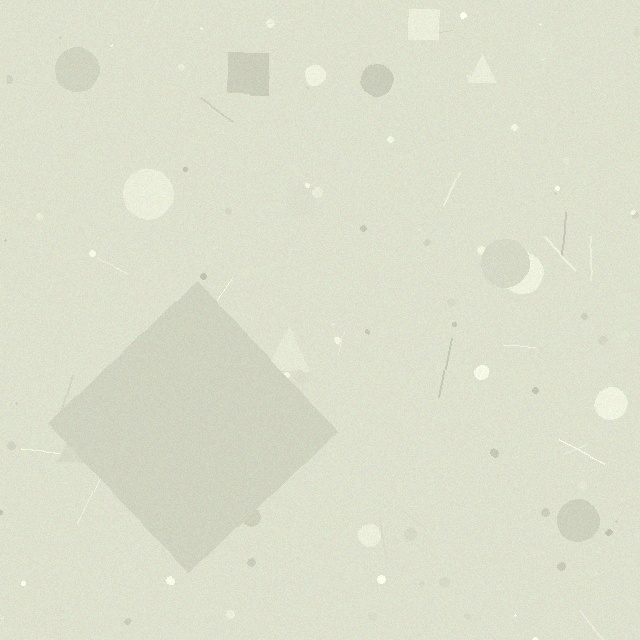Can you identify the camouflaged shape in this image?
The camouflaged shape is a diamond.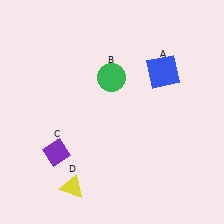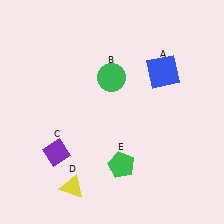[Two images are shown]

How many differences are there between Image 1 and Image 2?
There is 1 difference between the two images.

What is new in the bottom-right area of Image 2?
A green pentagon (E) was added in the bottom-right area of Image 2.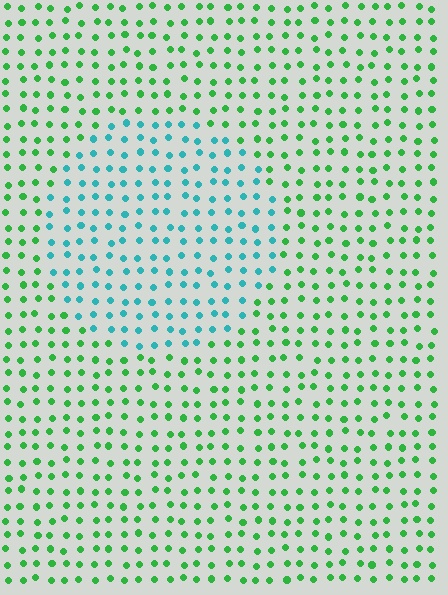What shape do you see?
I see a circle.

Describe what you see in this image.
The image is filled with small green elements in a uniform arrangement. A circle-shaped region is visible where the elements are tinted to a slightly different hue, forming a subtle color boundary.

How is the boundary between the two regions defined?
The boundary is defined purely by a slight shift in hue (about 53 degrees). Spacing, size, and orientation are identical on both sides.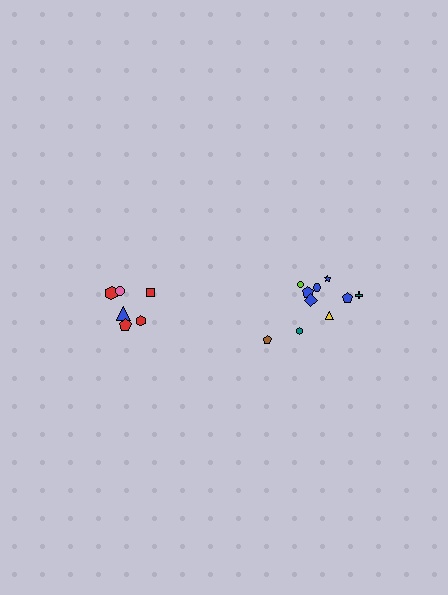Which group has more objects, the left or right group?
The right group.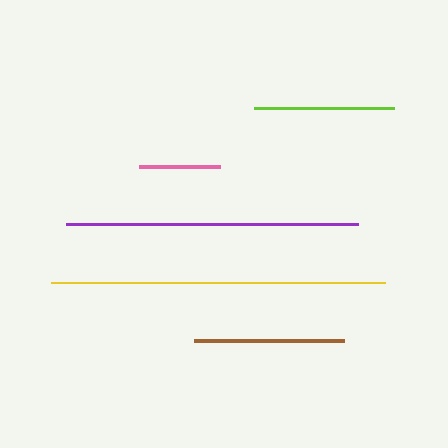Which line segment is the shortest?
The pink line is the shortest at approximately 81 pixels.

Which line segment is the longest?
The yellow line is the longest at approximately 335 pixels.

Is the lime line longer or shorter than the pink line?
The lime line is longer than the pink line.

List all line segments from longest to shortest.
From longest to shortest: yellow, purple, brown, lime, pink.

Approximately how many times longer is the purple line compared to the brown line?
The purple line is approximately 1.9 times the length of the brown line.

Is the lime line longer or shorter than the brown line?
The brown line is longer than the lime line.